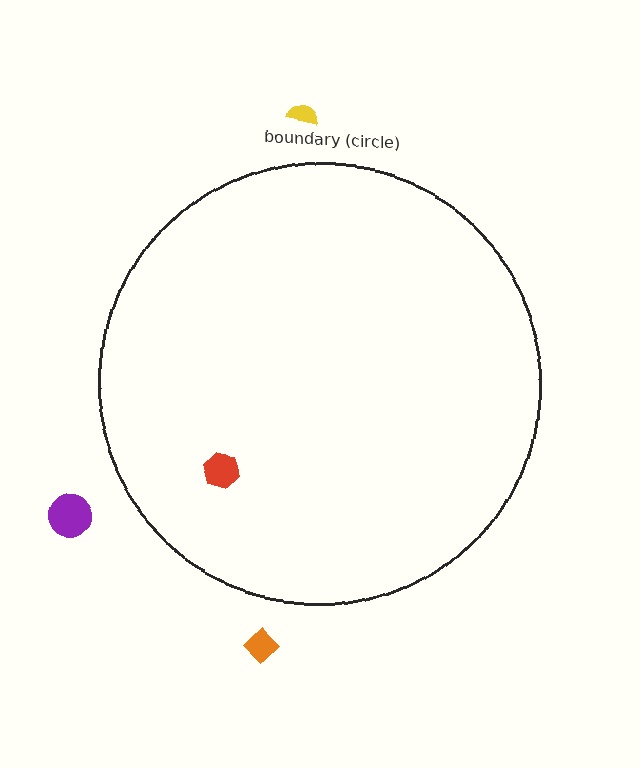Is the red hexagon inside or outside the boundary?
Inside.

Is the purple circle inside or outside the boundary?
Outside.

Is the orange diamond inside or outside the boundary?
Outside.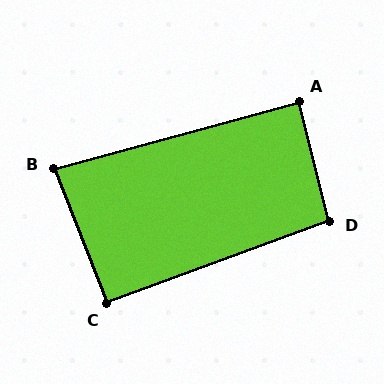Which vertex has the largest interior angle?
D, at approximately 96 degrees.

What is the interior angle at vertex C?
Approximately 91 degrees (approximately right).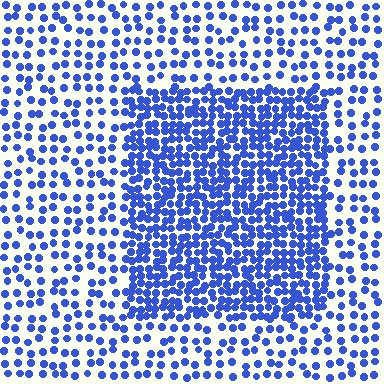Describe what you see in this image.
The image contains small blue elements arranged at two different densities. A rectangle-shaped region is visible where the elements are more densely packed than the surrounding area.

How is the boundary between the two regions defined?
The boundary is defined by a change in element density (approximately 2.2x ratio). All elements are the same color, size, and shape.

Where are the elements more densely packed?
The elements are more densely packed inside the rectangle boundary.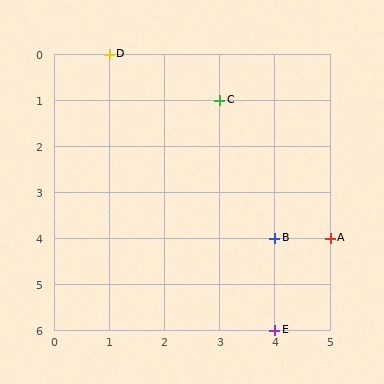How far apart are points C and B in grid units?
Points C and B are 1 column and 3 rows apart (about 3.2 grid units diagonally).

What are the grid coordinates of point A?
Point A is at grid coordinates (5, 4).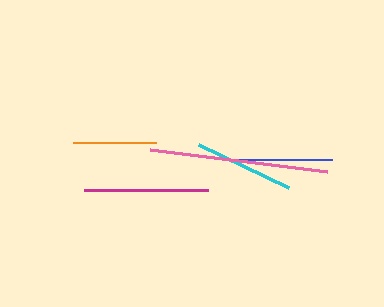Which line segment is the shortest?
The orange line is the shortest at approximately 83 pixels.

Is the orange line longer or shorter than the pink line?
The pink line is longer than the orange line.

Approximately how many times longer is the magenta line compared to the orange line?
The magenta line is approximately 1.5 times the length of the orange line.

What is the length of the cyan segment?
The cyan segment is approximately 100 pixels long.